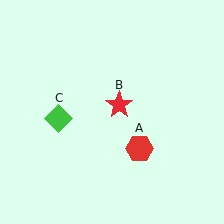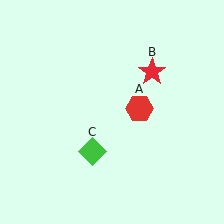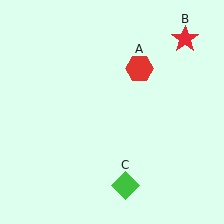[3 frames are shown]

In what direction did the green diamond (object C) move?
The green diamond (object C) moved down and to the right.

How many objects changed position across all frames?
3 objects changed position: red hexagon (object A), red star (object B), green diamond (object C).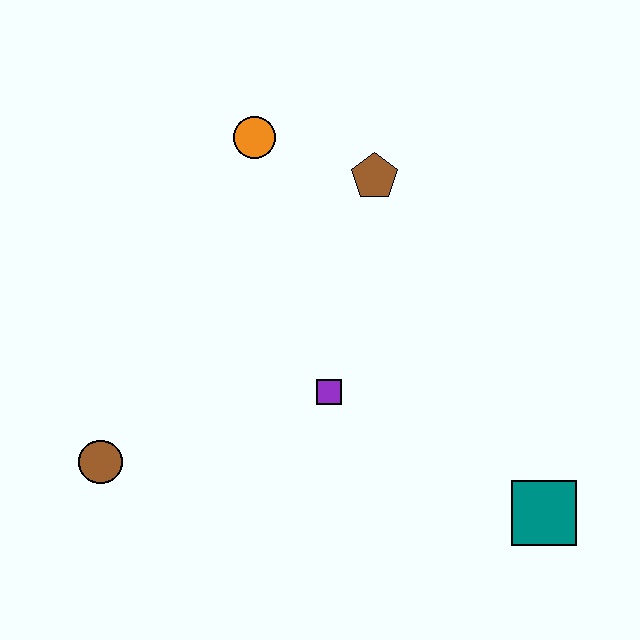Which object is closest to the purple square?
The brown pentagon is closest to the purple square.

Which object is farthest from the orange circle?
The teal square is farthest from the orange circle.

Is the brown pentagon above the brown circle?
Yes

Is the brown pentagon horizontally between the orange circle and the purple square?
No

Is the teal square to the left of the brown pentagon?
No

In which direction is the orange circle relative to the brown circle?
The orange circle is above the brown circle.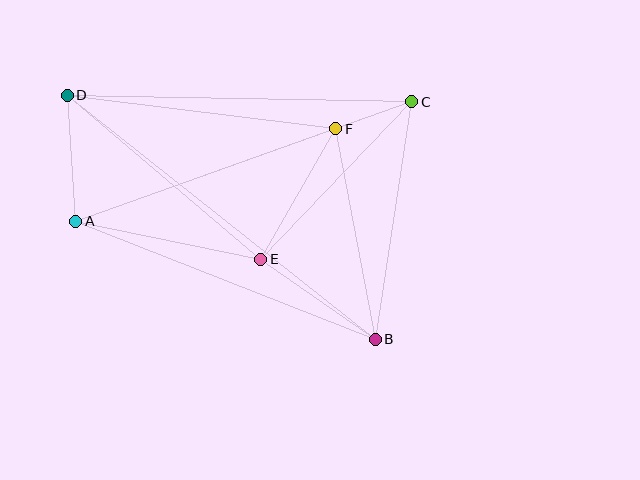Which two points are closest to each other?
Points C and F are closest to each other.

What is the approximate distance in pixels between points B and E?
The distance between B and E is approximately 140 pixels.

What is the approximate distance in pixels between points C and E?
The distance between C and E is approximately 218 pixels.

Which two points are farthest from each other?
Points B and D are farthest from each other.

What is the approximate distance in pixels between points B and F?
The distance between B and F is approximately 214 pixels.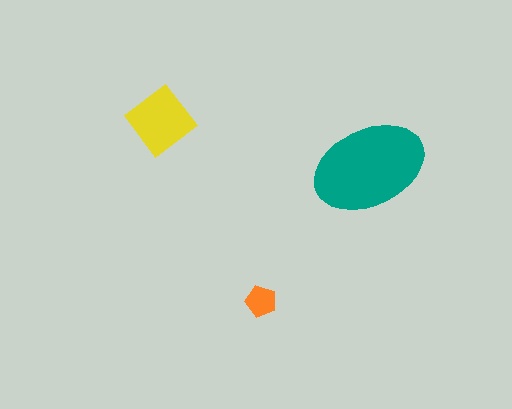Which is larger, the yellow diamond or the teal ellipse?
The teal ellipse.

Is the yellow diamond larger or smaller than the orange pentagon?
Larger.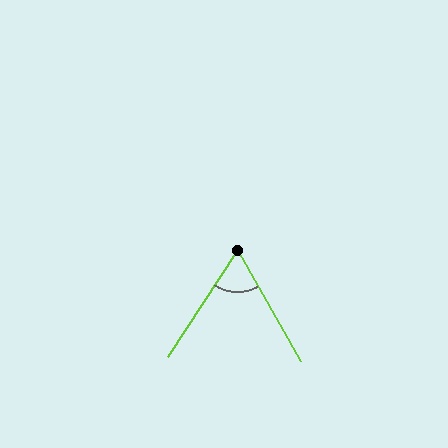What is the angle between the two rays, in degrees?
Approximately 63 degrees.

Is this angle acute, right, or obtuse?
It is acute.